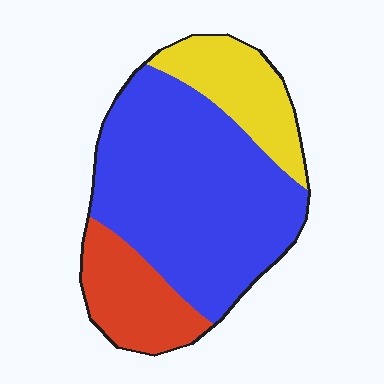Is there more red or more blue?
Blue.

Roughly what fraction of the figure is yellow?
Yellow takes up about one fifth (1/5) of the figure.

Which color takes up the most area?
Blue, at roughly 65%.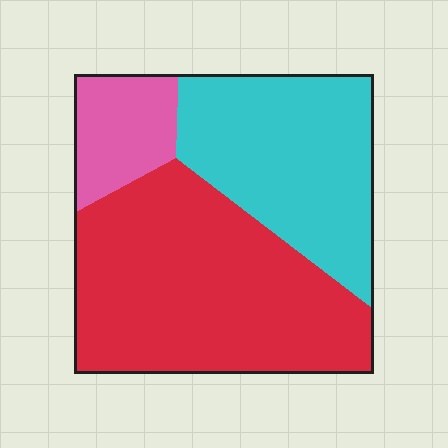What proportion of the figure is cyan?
Cyan covers around 35% of the figure.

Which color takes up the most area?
Red, at roughly 50%.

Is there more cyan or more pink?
Cyan.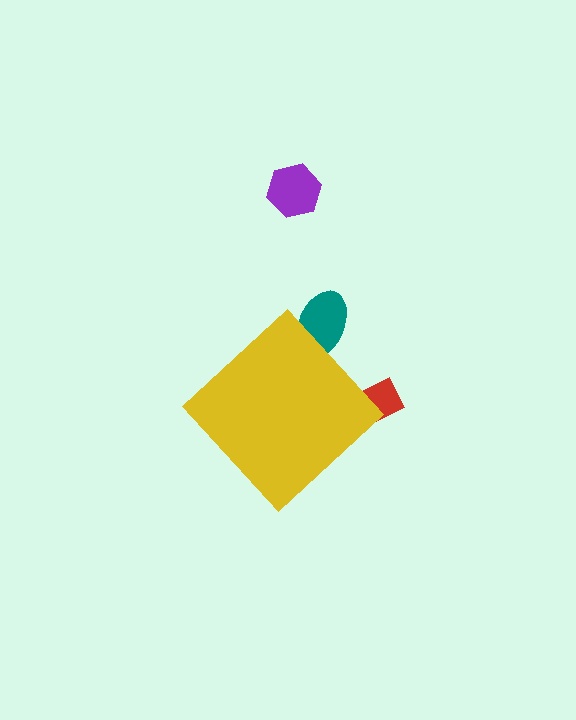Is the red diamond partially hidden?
Yes, the red diamond is partially hidden behind the yellow diamond.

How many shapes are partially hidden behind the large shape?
2 shapes are partially hidden.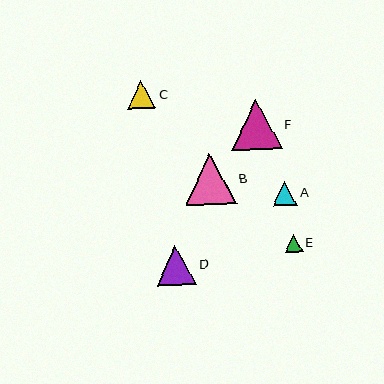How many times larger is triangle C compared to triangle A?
Triangle C is approximately 1.1 times the size of triangle A.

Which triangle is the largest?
Triangle B is the largest with a size of approximately 51 pixels.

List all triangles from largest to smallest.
From largest to smallest: B, F, D, C, A, E.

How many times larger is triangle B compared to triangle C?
Triangle B is approximately 1.8 times the size of triangle C.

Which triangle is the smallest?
Triangle E is the smallest with a size of approximately 18 pixels.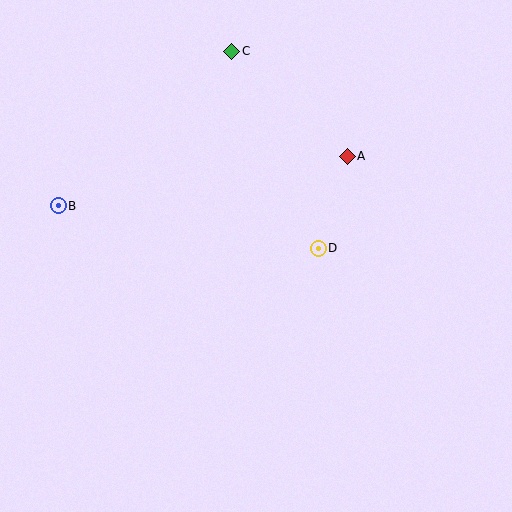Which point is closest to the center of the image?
Point D at (318, 248) is closest to the center.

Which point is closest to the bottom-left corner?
Point B is closest to the bottom-left corner.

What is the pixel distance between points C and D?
The distance between C and D is 215 pixels.